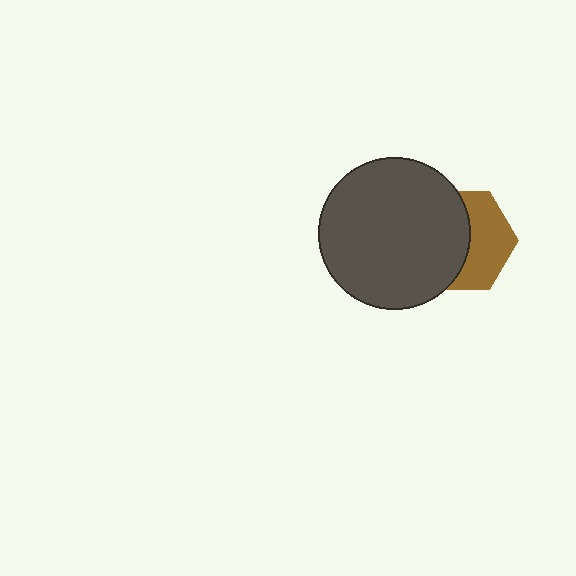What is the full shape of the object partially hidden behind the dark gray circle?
The partially hidden object is a brown hexagon.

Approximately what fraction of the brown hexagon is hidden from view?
Roughly 54% of the brown hexagon is hidden behind the dark gray circle.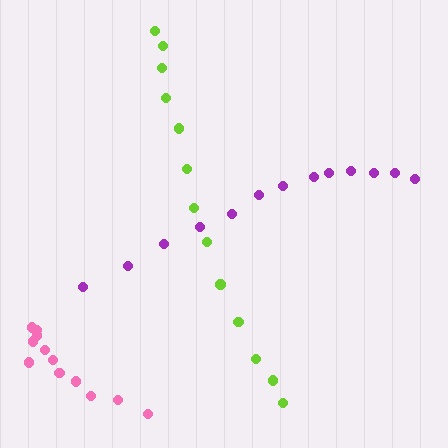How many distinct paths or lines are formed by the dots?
There are 3 distinct paths.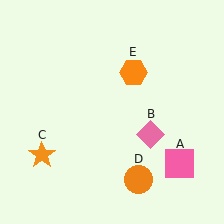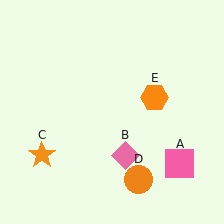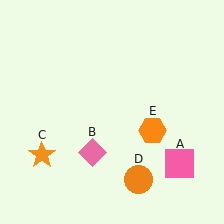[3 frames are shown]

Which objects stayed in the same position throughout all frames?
Pink square (object A) and orange star (object C) and orange circle (object D) remained stationary.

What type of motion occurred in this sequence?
The pink diamond (object B), orange hexagon (object E) rotated clockwise around the center of the scene.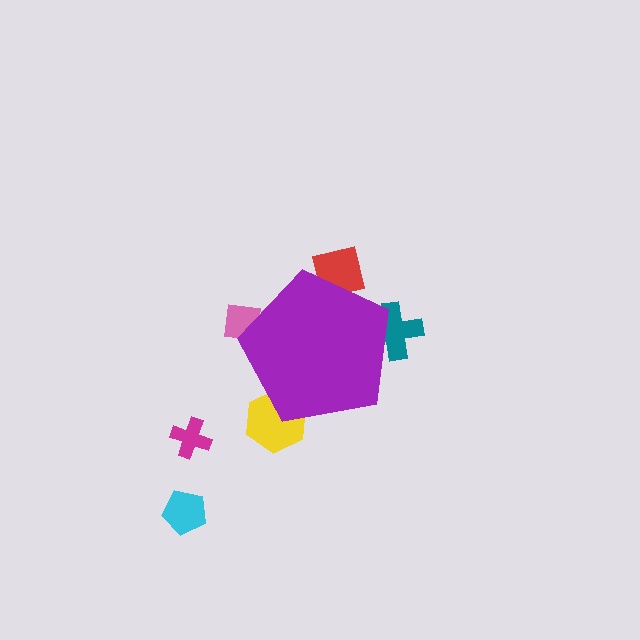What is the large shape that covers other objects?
A purple pentagon.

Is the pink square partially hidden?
Yes, the pink square is partially hidden behind the purple pentagon.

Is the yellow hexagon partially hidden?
Yes, the yellow hexagon is partially hidden behind the purple pentagon.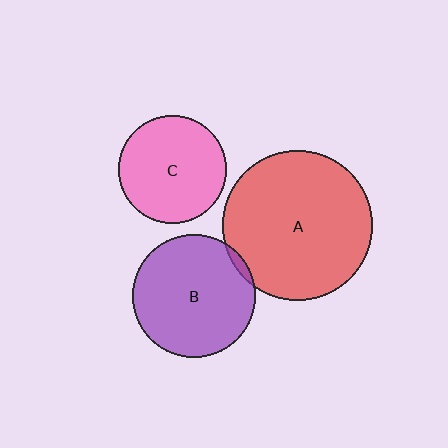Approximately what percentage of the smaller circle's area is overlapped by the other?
Approximately 5%.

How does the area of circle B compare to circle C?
Approximately 1.3 times.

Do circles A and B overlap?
Yes.